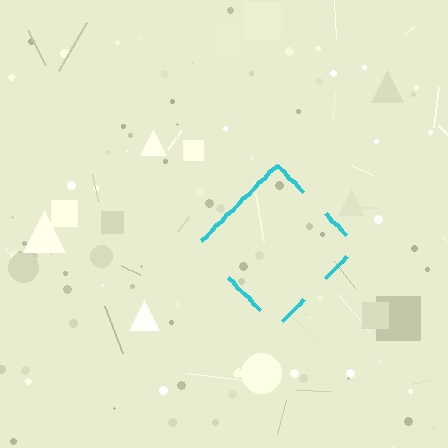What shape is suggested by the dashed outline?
The dashed outline suggests a diamond.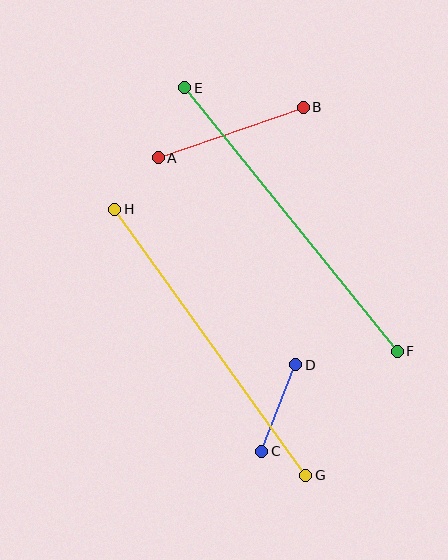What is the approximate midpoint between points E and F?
The midpoint is at approximately (291, 219) pixels.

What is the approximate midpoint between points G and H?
The midpoint is at approximately (210, 342) pixels.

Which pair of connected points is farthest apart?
Points E and F are farthest apart.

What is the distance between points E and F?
The distance is approximately 338 pixels.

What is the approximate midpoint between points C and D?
The midpoint is at approximately (279, 408) pixels.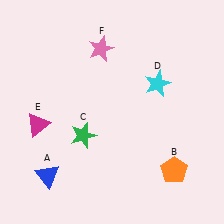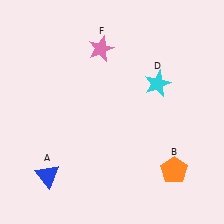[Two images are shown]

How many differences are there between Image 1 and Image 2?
There are 2 differences between the two images.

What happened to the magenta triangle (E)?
The magenta triangle (E) was removed in Image 2. It was in the bottom-left area of Image 1.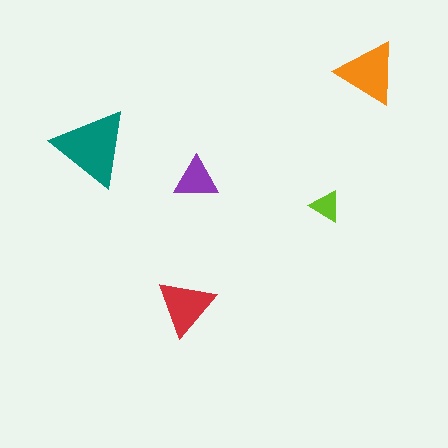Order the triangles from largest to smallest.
the teal one, the orange one, the red one, the purple one, the lime one.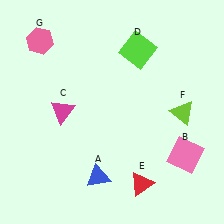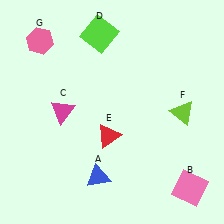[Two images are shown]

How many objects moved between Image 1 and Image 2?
3 objects moved between the two images.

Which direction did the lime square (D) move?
The lime square (D) moved left.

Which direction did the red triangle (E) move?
The red triangle (E) moved up.